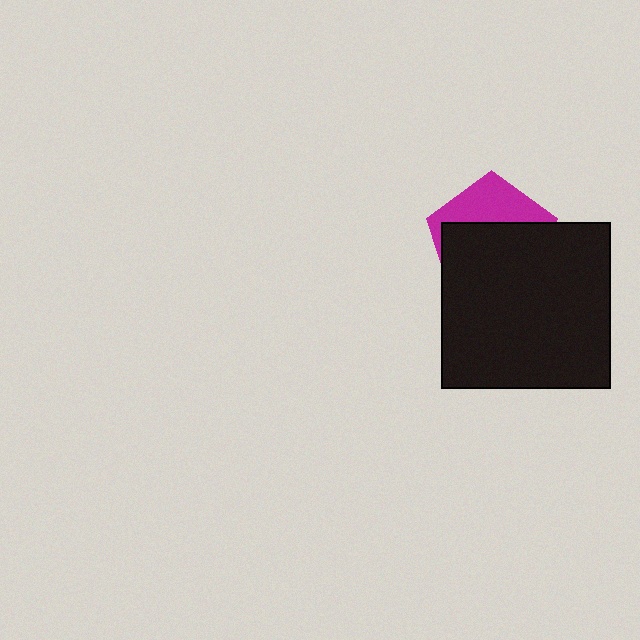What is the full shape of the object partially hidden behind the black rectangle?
The partially hidden object is a magenta pentagon.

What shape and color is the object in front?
The object in front is a black rectangle.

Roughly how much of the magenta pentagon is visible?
A small part of it is visible (roughly 34%).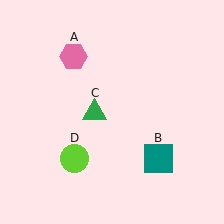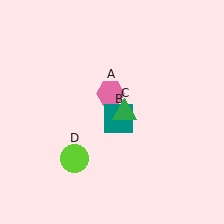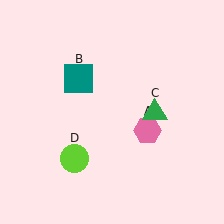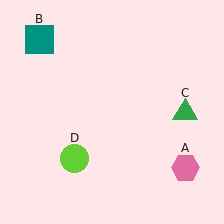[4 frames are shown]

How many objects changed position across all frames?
3 objects changed position: pink hexagon (object A), teal square (object B), green triangle (object C).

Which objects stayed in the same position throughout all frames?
Lime circle (object D) remained stationary.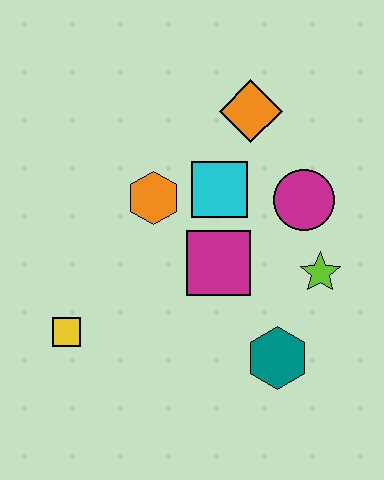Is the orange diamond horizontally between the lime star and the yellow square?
Yes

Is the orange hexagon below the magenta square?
No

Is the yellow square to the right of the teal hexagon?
No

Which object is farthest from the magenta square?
The yellow square is farthest from the magenta square.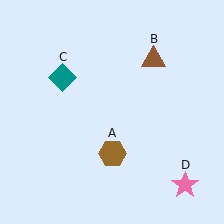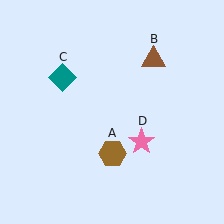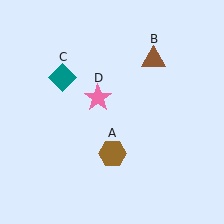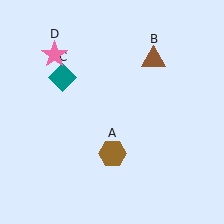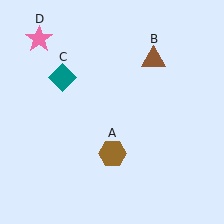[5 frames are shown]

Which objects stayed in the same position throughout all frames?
Brown hexagon (object A) and brown triangle (object B) and teal diamond (object C) remained stationary.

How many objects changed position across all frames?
1 object changed position: pink star (object D).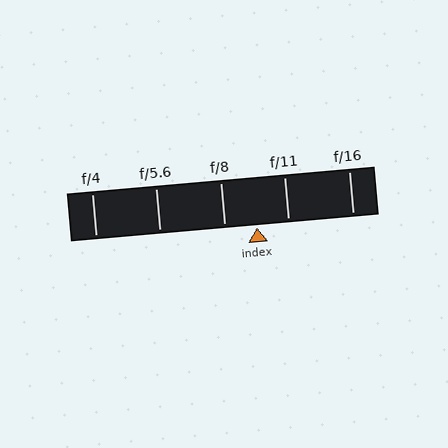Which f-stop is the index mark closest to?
The index mark is closest to f/11.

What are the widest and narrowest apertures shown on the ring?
The widest aperture shown is f/4 and the narrowest is f/16.